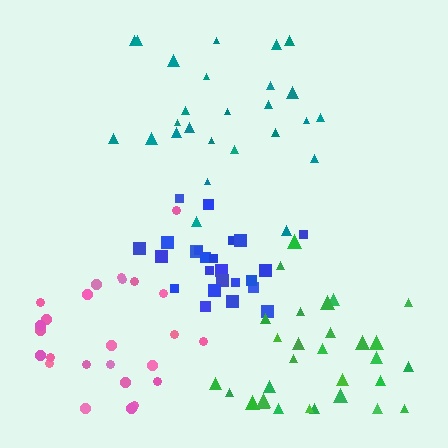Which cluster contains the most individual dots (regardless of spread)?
Green (30).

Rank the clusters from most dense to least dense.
blue, green, pink, teal.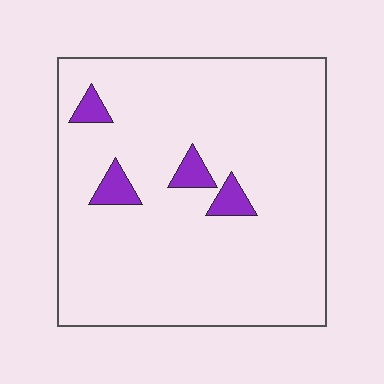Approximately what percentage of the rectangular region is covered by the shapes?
Approximately 5%.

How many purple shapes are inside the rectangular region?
4.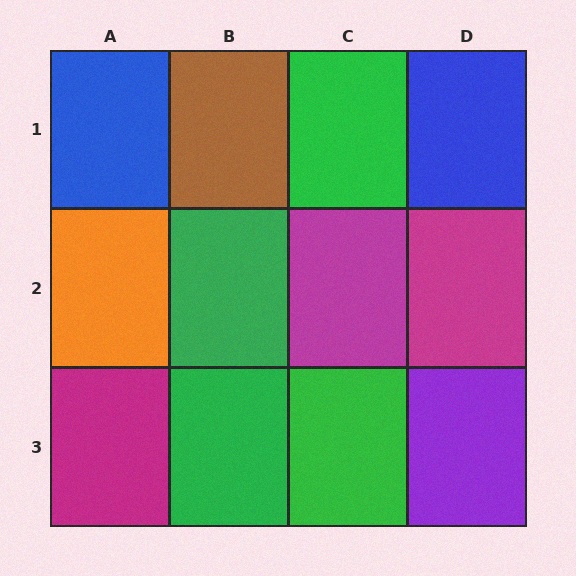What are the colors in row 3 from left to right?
Magenta, green, green, purple.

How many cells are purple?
1 cell is purple.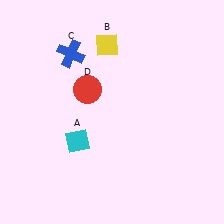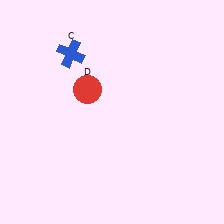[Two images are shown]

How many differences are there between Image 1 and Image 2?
There are 2 differences between the two images.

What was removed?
The yellow diamond (B), the cyan diamond (A) were removed in Image 2.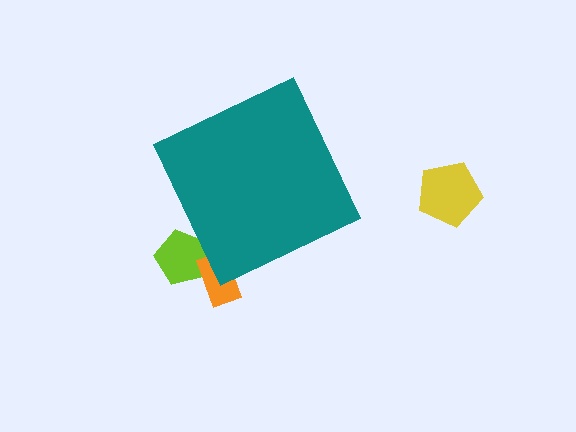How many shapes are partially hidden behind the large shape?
2 shapes are partially hidden.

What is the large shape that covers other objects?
A teal diamond.